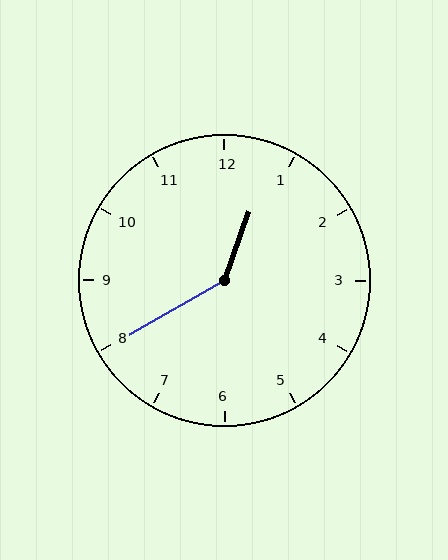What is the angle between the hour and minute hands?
Approximately 140 degrees.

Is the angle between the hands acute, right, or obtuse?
It is obtuse.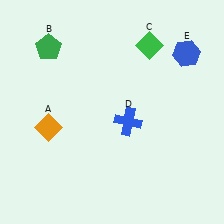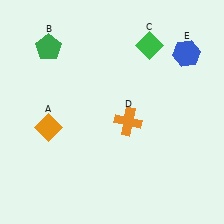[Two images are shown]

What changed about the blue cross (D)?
In Image 1, D is blue. In Image 2, it changed to orange.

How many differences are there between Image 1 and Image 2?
There is 1 difference between the two images.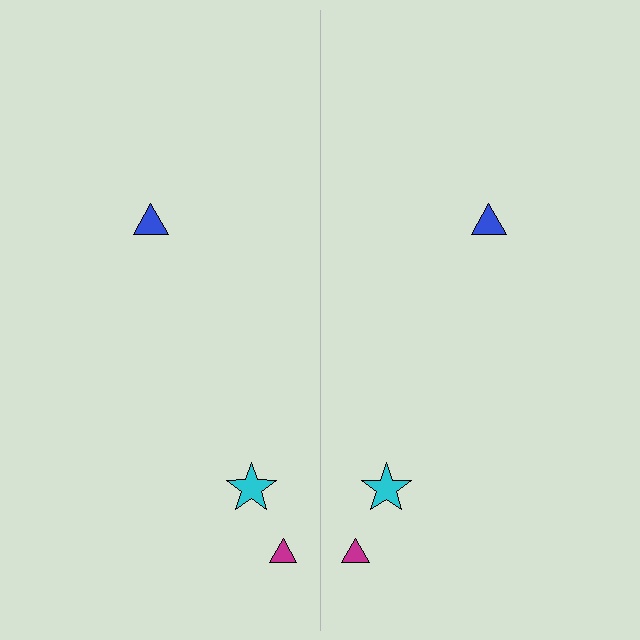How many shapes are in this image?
There are 6 shapes in this image.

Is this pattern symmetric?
Yes, this pattern has bilateral (reflection) symmetry.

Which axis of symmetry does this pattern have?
The pattern has a vertical axis of symmetry running through the center of the image.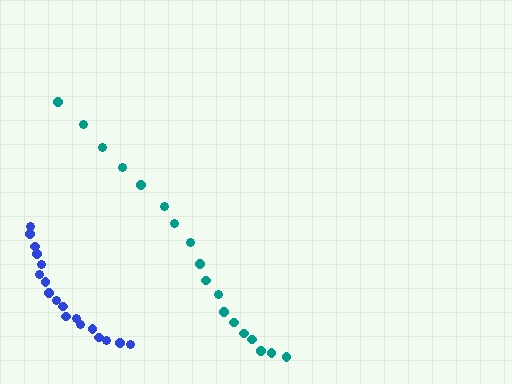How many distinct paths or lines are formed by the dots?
There are 2 distinct paths.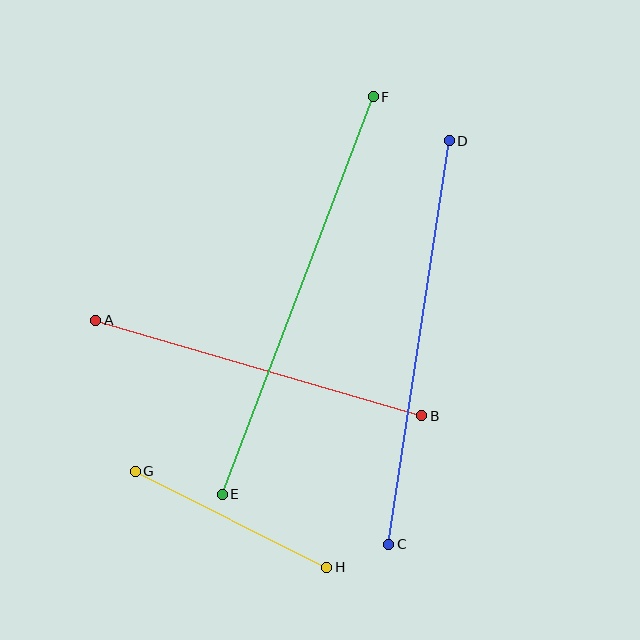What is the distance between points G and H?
The distance is approximately 214 pixels.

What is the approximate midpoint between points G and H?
The midpoint is at approximately (231, 519) pixels.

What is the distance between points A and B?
The distance is approximately 340 pixels.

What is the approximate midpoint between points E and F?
The midpoint is at approximately (298, 296) pixels.